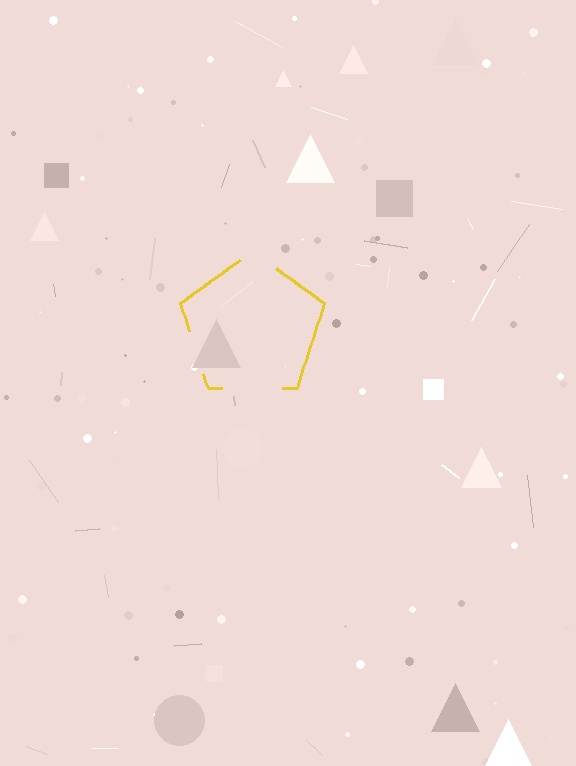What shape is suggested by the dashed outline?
The dashed outline suggests a pentagon.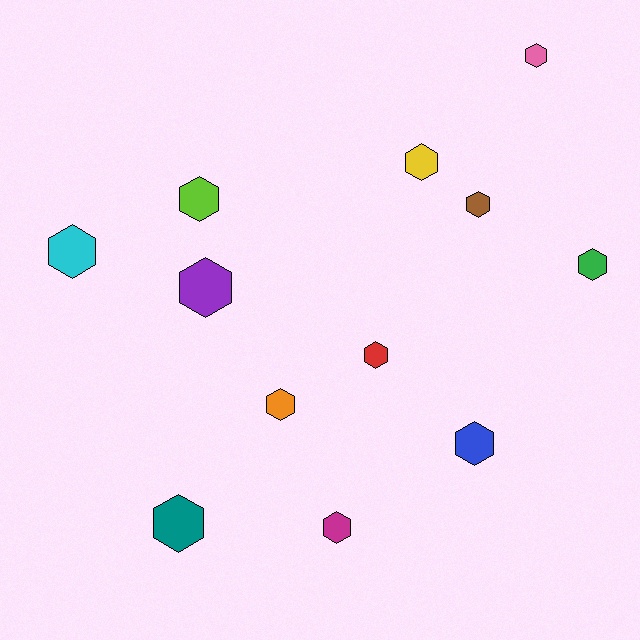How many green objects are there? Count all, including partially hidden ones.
There is 1 green object.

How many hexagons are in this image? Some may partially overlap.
There are 12 hexagons.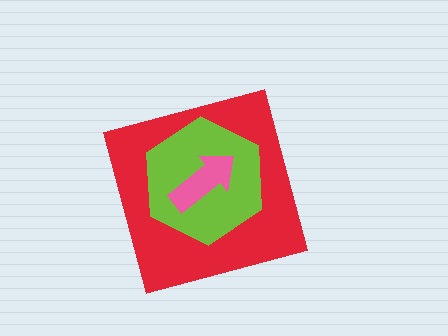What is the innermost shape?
The pink arrow.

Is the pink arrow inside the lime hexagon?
Yes.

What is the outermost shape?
The red diamond.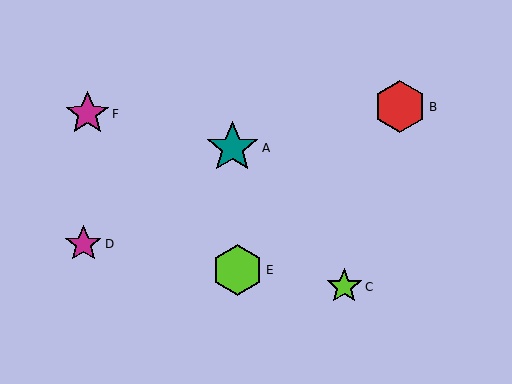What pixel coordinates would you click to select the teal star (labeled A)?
Click at (232, 148) to select the teal star A.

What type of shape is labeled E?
Shape E is a lime hexagon.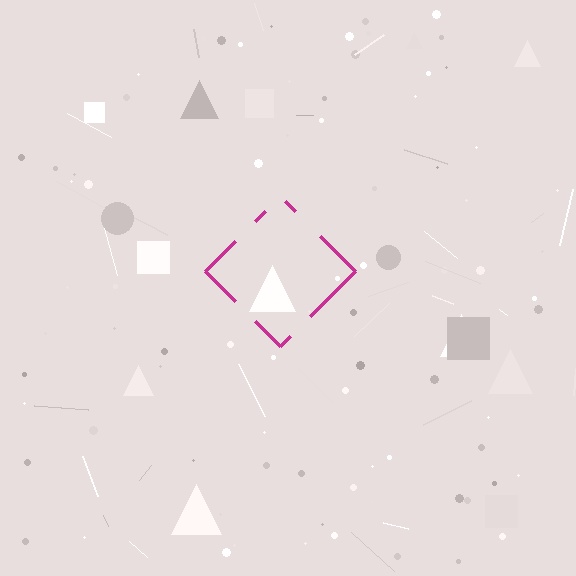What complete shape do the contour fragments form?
The contour fragments form a diamond.